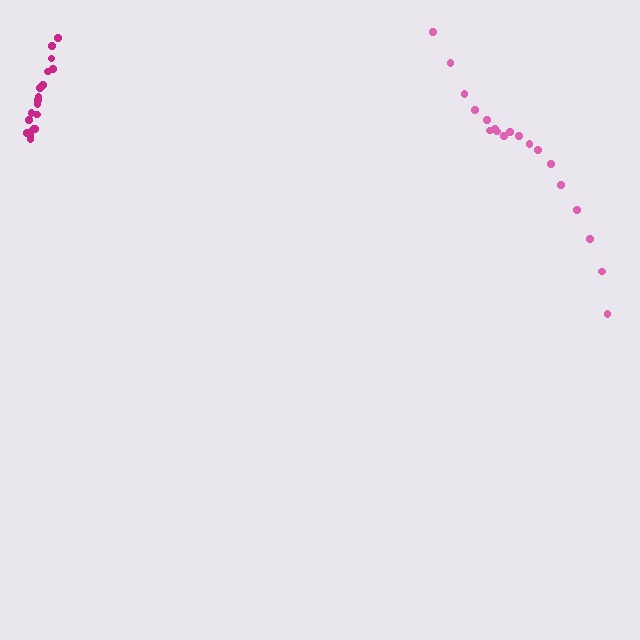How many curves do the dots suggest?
There are 2 distinct paths.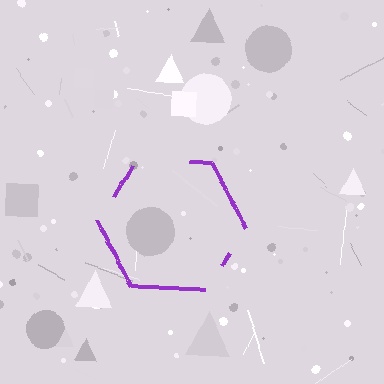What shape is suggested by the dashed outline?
The dashed outline suggests a hexagon.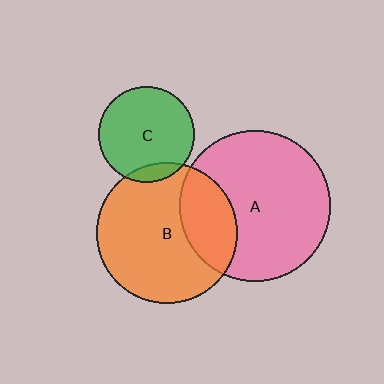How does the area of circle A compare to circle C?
Approximately 2.5 times.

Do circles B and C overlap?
Yes.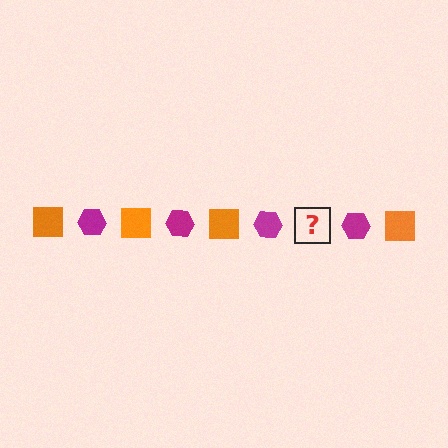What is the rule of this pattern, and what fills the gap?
The rule is that the pattern alternates between orange square and magenta hexagon. The gap should be filled with an orange square.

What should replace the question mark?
The question mark should be replaced with an orange square.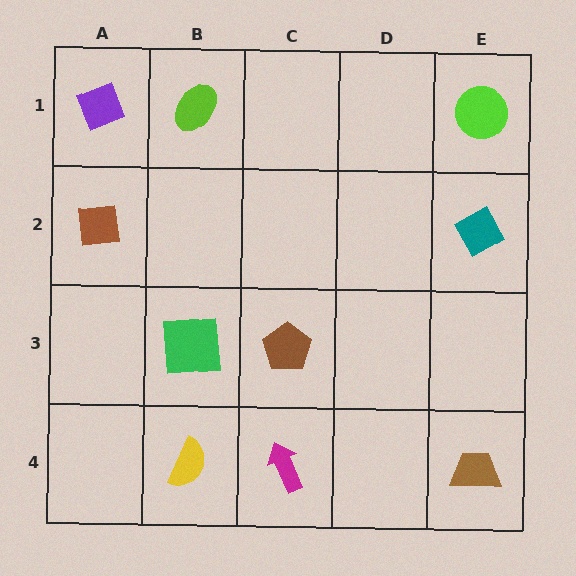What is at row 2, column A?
A brown square.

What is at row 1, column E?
A lime circle.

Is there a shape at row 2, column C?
No, that cell is empty.